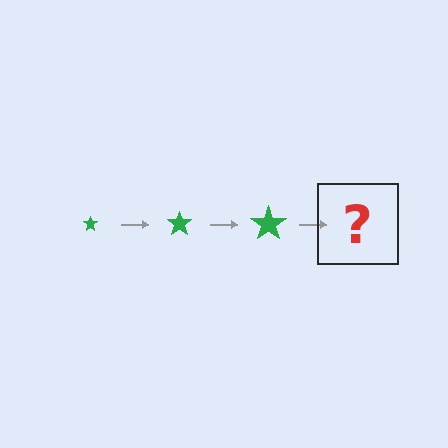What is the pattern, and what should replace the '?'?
The pattern is that the star gets progressively larger each step. The '?' should be a green star, larger than the previous one.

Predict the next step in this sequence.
The next step is a green star, larger than the previous one.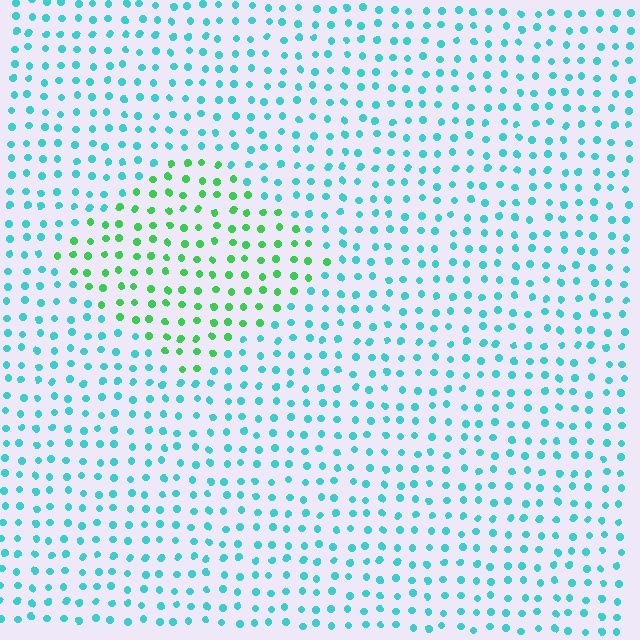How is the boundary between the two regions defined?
The boundary is defined purely by a slight shift in hue (about 51 degrees). Spacing, size, and orientation are identical on both sides.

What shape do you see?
I see a diamond.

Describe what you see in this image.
The image is filled with small cyan elements in a uniform arrangement. A diamond-shaped region is visible where the elements are tinted to a slightly different hue, forming a subtle color boundary.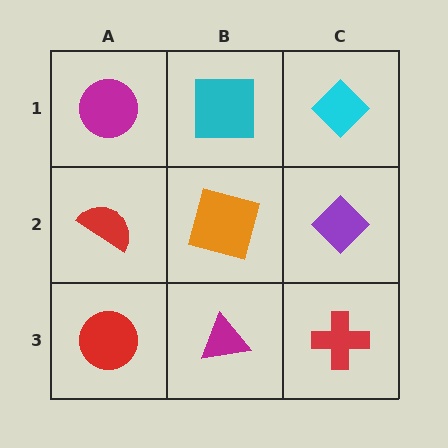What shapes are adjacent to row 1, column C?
A purple diamond (row 2, column C), a cyan square (row 1, column B).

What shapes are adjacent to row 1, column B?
An orange square (row 2, column B), a magenta circle (row 1, column A), a cyan diamond (row 1, column C).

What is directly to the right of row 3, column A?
A magenta triangle.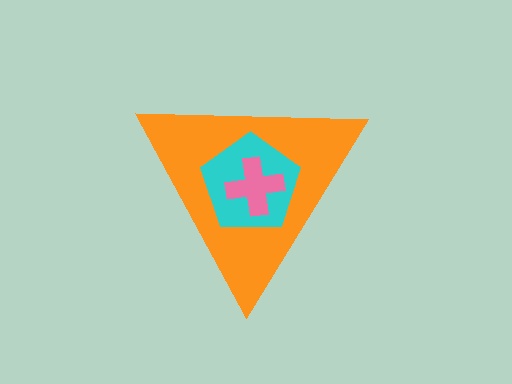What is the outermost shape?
The orange triangle.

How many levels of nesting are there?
3.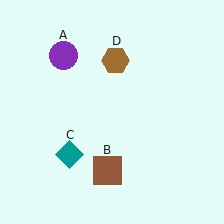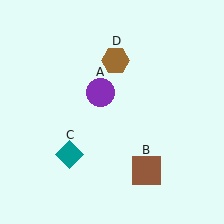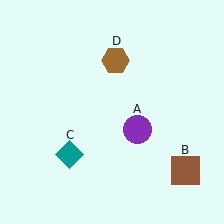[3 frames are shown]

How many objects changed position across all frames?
2 objects changed position: purple circle (object A), brown square (object B).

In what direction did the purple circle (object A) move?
The purple circle (object A) moved down and to the right.